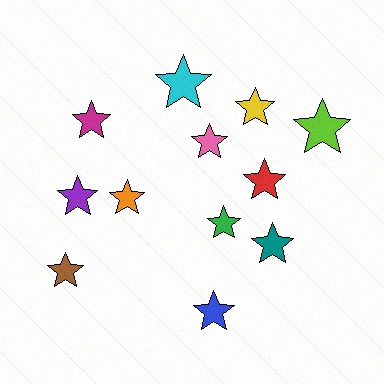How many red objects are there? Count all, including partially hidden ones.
There is 1 red object.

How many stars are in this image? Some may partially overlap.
There are 12 stars.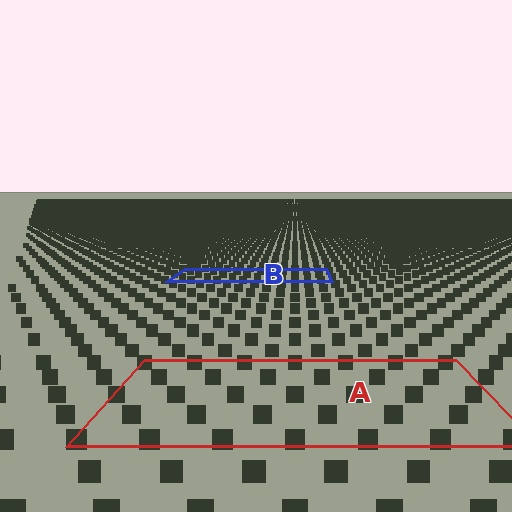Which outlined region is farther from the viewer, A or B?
Region B is farther from the viewer — the texture elements inside it appear smaller and more densely packed.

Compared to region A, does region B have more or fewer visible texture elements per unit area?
Region B has more texture elements per unit area — they are packed more densely because it is farther away.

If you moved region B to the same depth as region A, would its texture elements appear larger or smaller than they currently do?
They would appear larger. At a closer depth, the same texture elements are projected at a bigger on-screen size.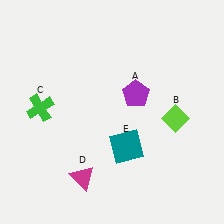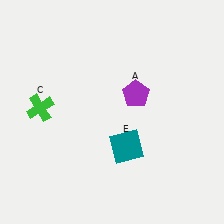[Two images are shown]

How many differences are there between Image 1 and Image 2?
There are 2 differences between the two images.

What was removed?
The magenta triangle (D), the lime diamond (B) were removed in Image 2.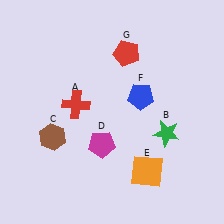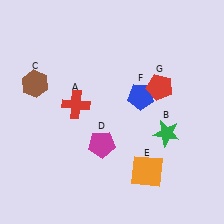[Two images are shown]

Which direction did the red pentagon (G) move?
The red pentagon (G) moved down.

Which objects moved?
The objects that moved are: the brown hexagon (C), the red pentagon (G).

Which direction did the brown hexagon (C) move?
The brown hexagon (C) moved up.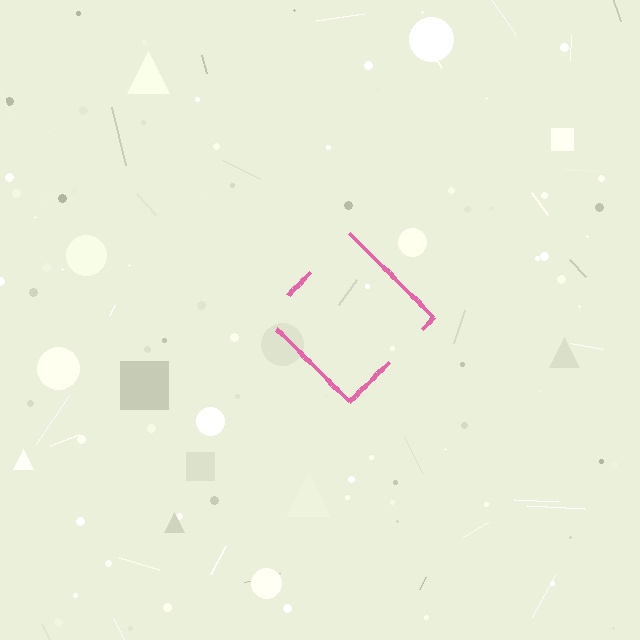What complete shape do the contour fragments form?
The contour fragments form a diamond.